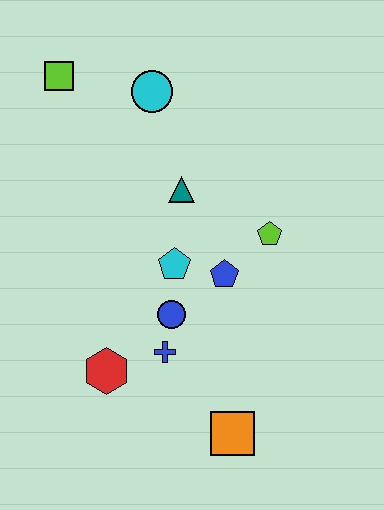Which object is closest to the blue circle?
The blue cross is closest to the blue circle.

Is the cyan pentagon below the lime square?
Yes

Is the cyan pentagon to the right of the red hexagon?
Yes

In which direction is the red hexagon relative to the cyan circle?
The red hexagon is below the cyan circle.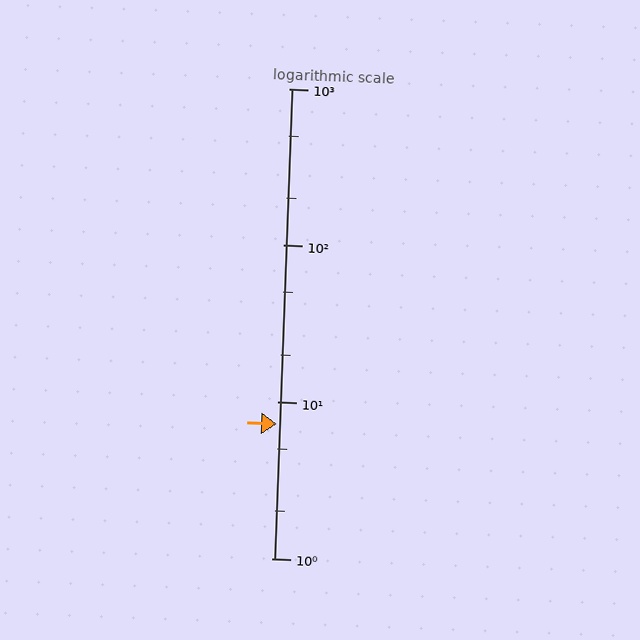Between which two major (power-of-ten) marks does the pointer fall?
The pointer is between 1 and 10.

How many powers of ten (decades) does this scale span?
The scale spans 3 decades, from 1 to 1000.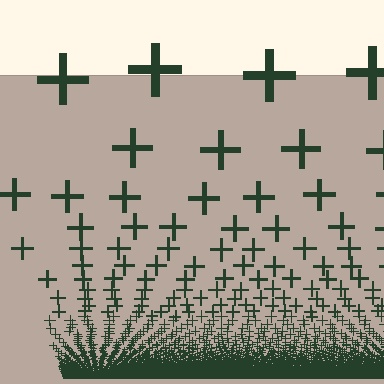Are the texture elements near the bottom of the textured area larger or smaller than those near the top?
Smaller. The gradient is inverted — elements near the bottom are smaller and denser.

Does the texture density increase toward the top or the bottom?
Density increases toward the bottom.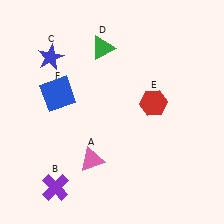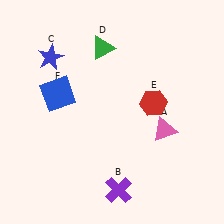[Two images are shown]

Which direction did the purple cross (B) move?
The purple cross (B) moved right.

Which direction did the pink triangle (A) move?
The pink triangle (A) moved right.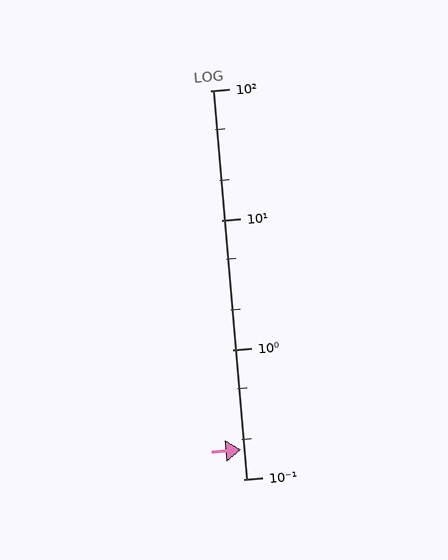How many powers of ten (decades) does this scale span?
The scale spans 3 decades, from 0.1 to 100.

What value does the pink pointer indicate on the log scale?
The pointer indicates approximately 0.17.